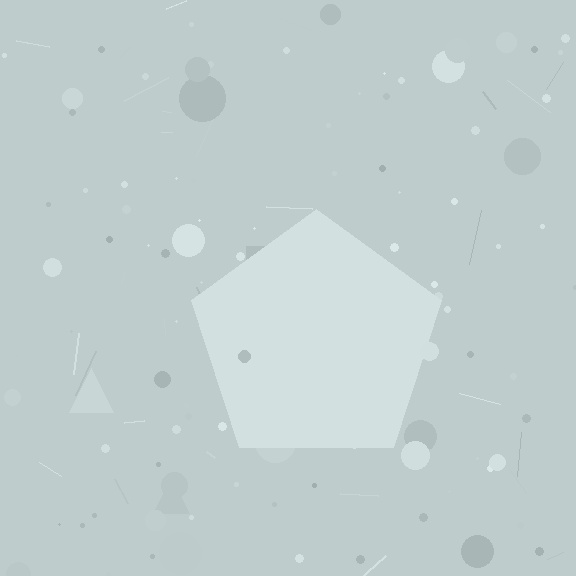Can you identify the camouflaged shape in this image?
The camouflaged shape is a pentagon.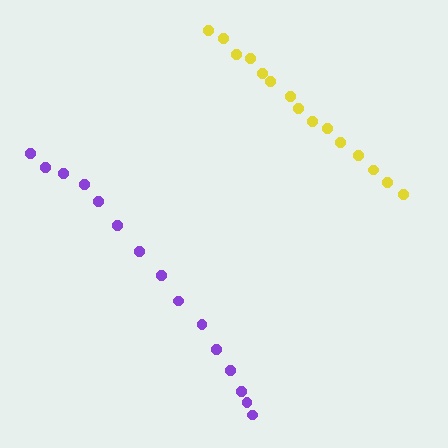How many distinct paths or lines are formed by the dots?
There are 2 distinct paths.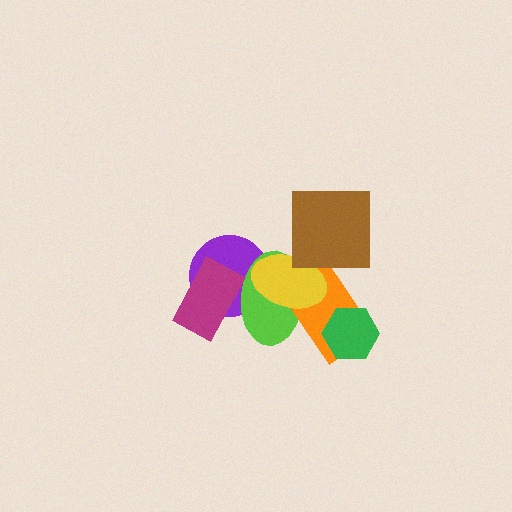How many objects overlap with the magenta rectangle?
2 objects overlap with the magenta rectangle.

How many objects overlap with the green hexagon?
1 object overlaps with the green hexagon.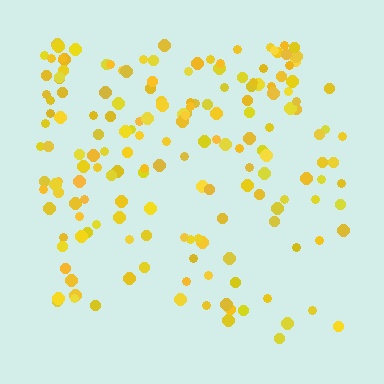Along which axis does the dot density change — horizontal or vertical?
Vertical.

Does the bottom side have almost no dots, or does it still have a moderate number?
Still a moderate number, just noticeably fewer than the top.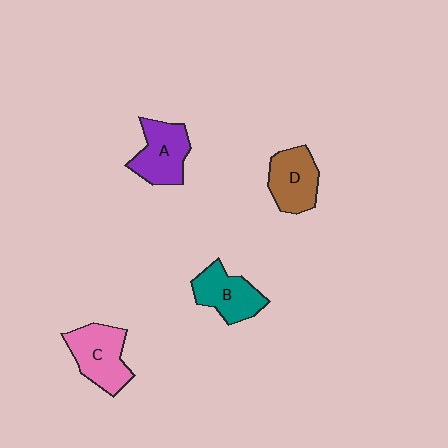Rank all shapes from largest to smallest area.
From largest to smallest: C (pink), A (purple), B (teal), D (brown).